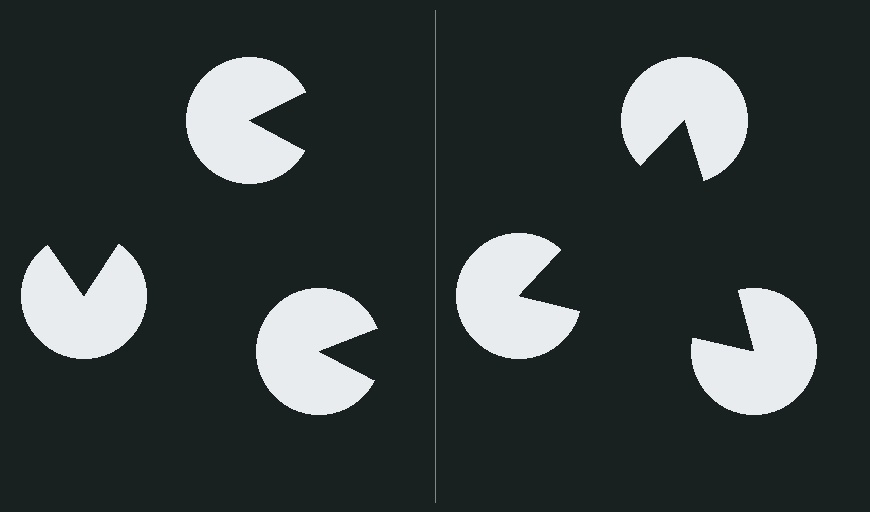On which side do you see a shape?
An illusory triangle appears on the right side. On the left side the wedge cuts are rotated, so no coherent shape forms.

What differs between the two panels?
The pac-man discs are positioned identically on both sides; only the wedge orientations differ. On the right they align to a triangle; on the left they are misaligned.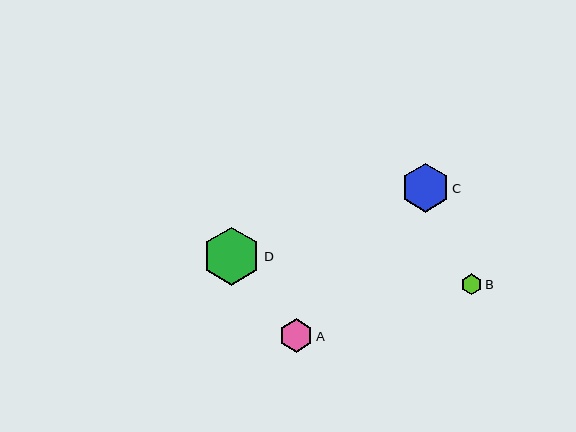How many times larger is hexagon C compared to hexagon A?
Hexagon C is approximately 1.4 times the size of hexagon A.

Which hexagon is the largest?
Hexagon D is the largest with a size of approximately 58 pixels.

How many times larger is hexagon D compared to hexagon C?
Hexagon D is approximately 1.2 times the size of hexagon C.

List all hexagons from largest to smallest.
From largest to smallest: D, C, A, B.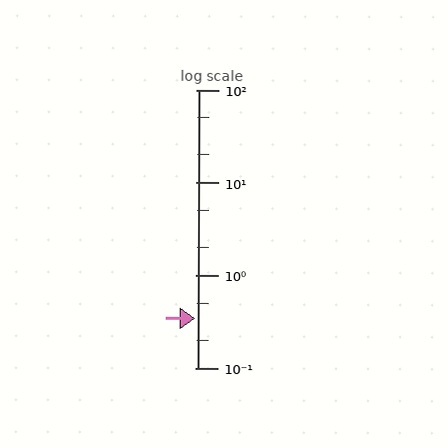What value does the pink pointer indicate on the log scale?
The pointer indicates approximately 0.34.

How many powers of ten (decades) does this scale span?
The scale spans 3 decades, from 0.1 to 100.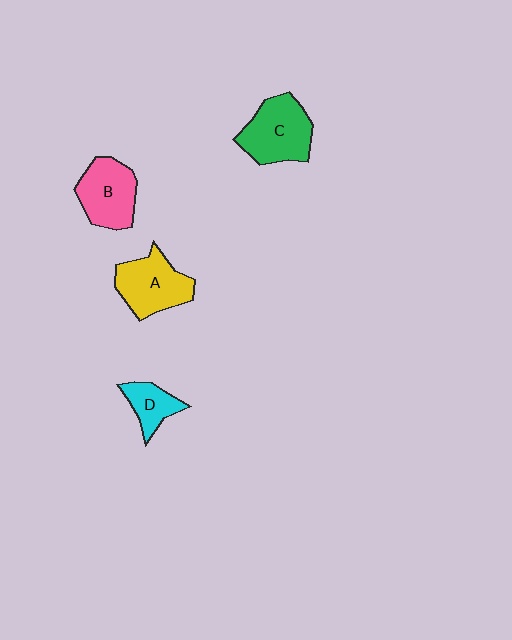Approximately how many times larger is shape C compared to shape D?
Approximately 1.9 times.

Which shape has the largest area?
Shape C (green).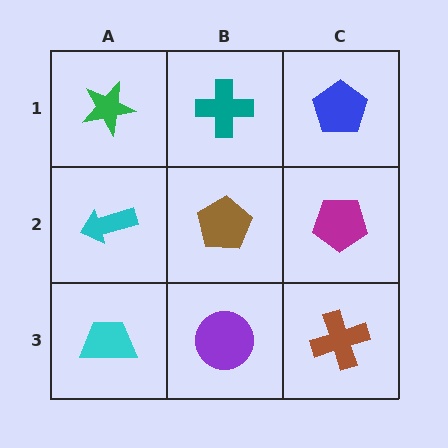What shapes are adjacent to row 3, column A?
A cyan arrow (row 2, column A), a purple circle (row 3, column B).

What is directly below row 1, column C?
A magenta pentagon.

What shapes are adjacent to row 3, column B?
A brown pentagon (row 2, column B), a cyan trapezoid (row 3, column A), a brown cross (row 3, column C).